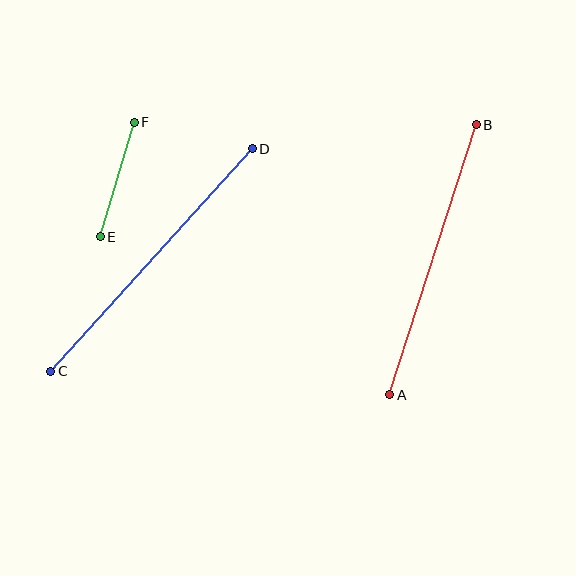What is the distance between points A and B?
The distance is approximately 284 pixels.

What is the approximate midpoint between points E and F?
The midpoint is at approximately (117, 179) pixels.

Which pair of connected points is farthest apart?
Points C and D are farthest apart.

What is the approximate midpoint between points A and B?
The midpoint is at approximately (433, 260) pixels.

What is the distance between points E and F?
The distance is approximately 119 pixels.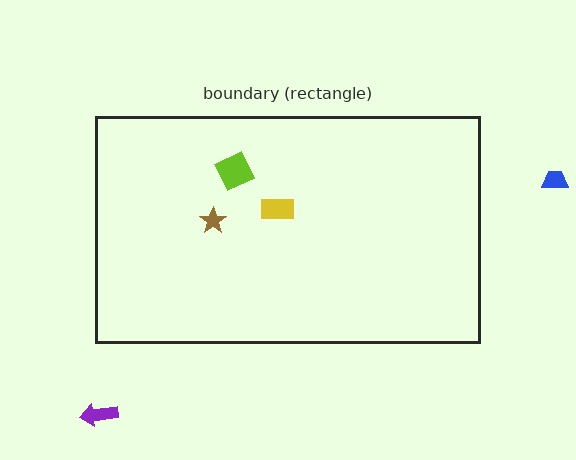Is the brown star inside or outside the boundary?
Inside.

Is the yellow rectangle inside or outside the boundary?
Inside.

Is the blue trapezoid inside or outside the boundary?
Outside.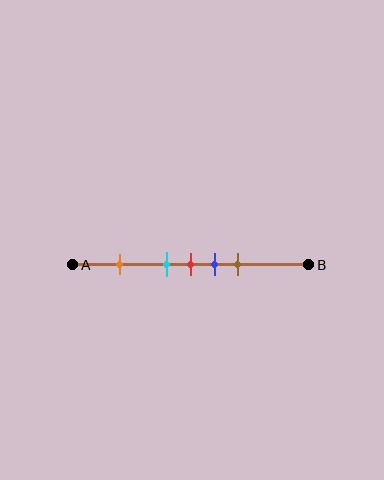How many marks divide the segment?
There are 5 marks dividing the segment.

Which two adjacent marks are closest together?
The cyan and red marks are the closest adjacent pair.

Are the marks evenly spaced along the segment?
No, the marks are not evenly spaced.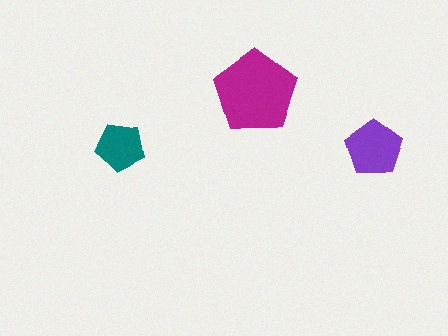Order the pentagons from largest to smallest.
the magenta one, the purple one, the teal one.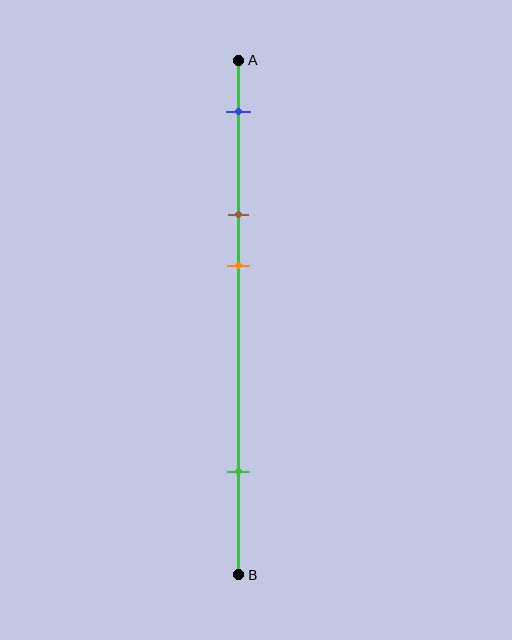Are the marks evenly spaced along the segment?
No, the marks are not evenly spaced.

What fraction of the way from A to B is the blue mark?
The blue mark is approximately 10% (0.1) of the way from A to B.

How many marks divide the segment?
There are 4 marks dividing the segment.